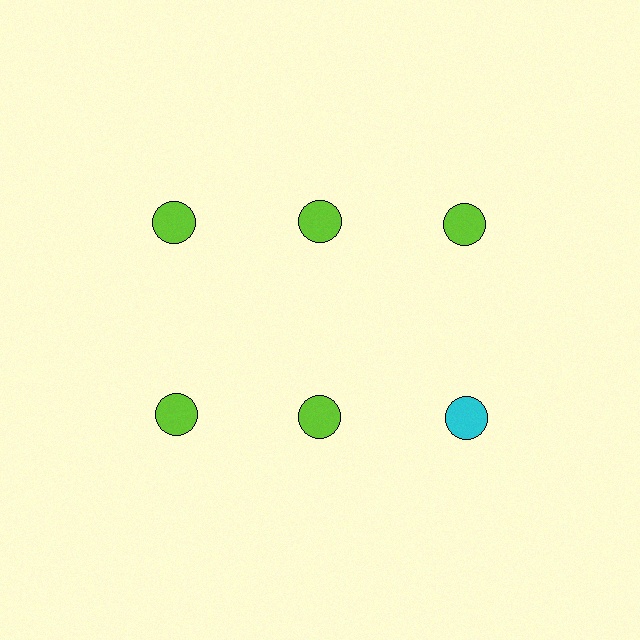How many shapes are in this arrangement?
There are 6 shapes arranged in a grid pattern.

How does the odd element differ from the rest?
It has a different color: cyan instead of lime.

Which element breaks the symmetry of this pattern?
The cyan circle in the second row, center column breaks the symmetry. All other shapes are lime circles.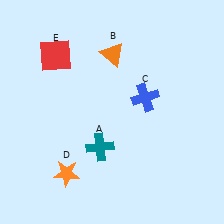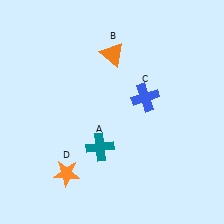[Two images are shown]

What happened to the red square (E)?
The red square (E) was removed in Image 2. It was in the top-left area of Image 1.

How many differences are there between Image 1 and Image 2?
There is 1 difference between the two images.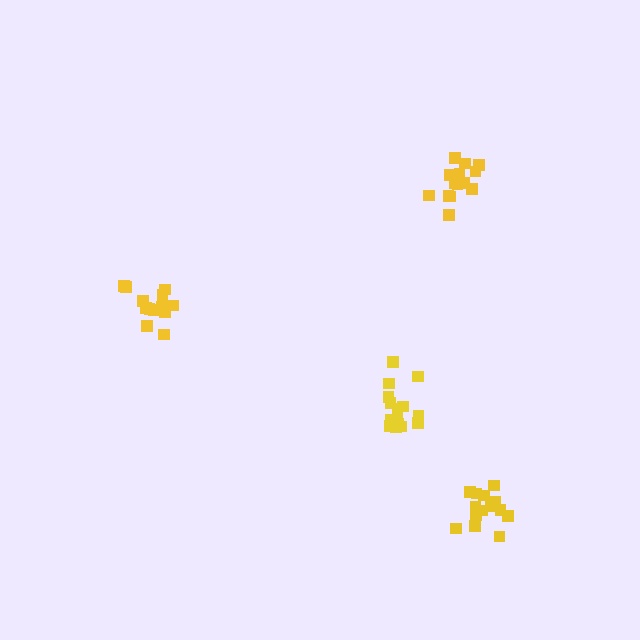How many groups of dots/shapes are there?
There are 4 groups.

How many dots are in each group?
Group 1: 14 dots, Group 2: 13 dots, Group 3: 15 dots, Group 4: 15 dots (57 total).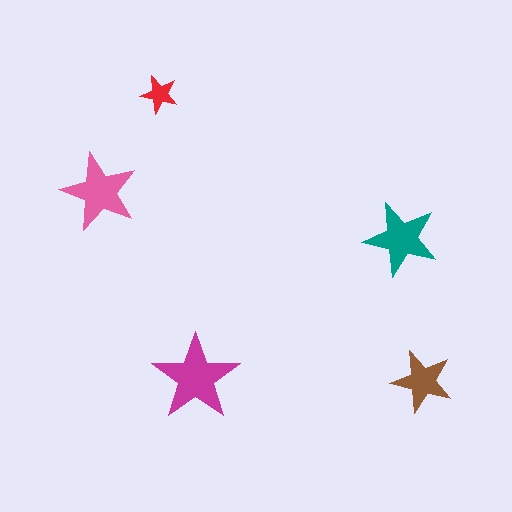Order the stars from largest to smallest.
the magenta one, the pink one, the teal one, the brown one, the red one.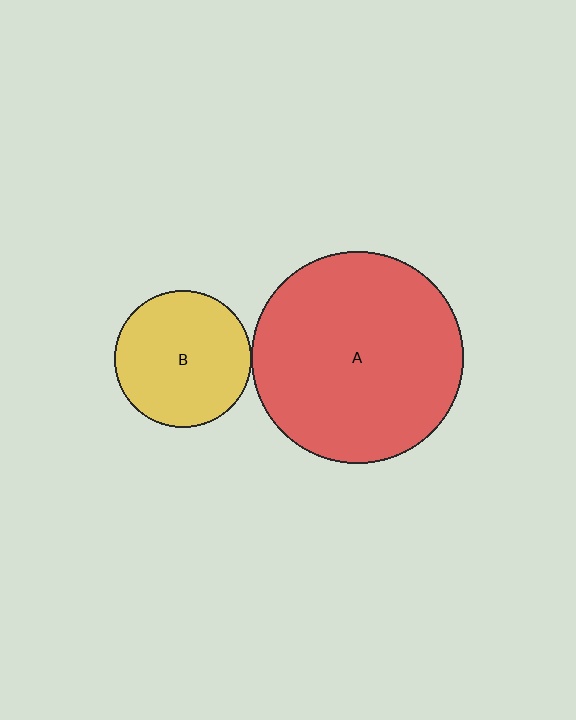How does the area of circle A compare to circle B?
Approximately 2.4 times.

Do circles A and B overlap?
Yes.